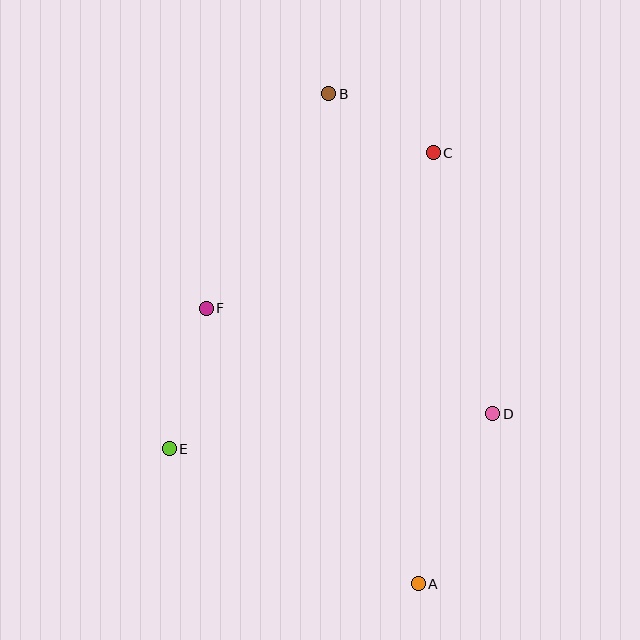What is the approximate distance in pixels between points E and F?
The distance between E and F is approximately 145 pixels.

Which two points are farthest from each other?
Points A and B are farthest from each other.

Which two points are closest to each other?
Points B and C are closest to each other.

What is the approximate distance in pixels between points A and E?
The distance between A and E is approximately 283 pixels.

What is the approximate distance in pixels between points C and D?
The distance between C and D is approximately 268 pixels.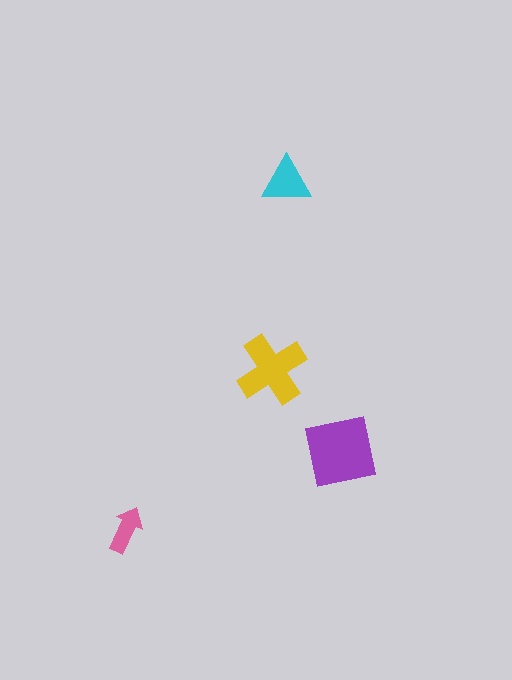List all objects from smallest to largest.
The pink arrow, the cyan triangle, the yellow cross, the purple square.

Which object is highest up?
The cyan triangle is topmost.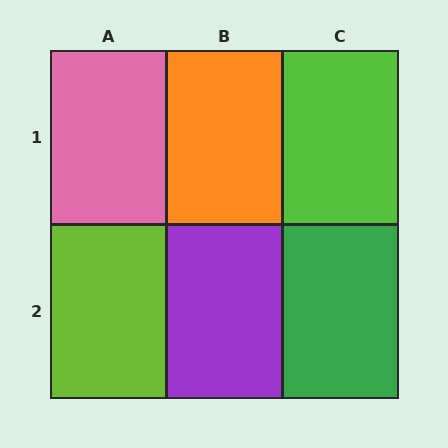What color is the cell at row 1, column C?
Lime.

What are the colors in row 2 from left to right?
Lime, purple, green.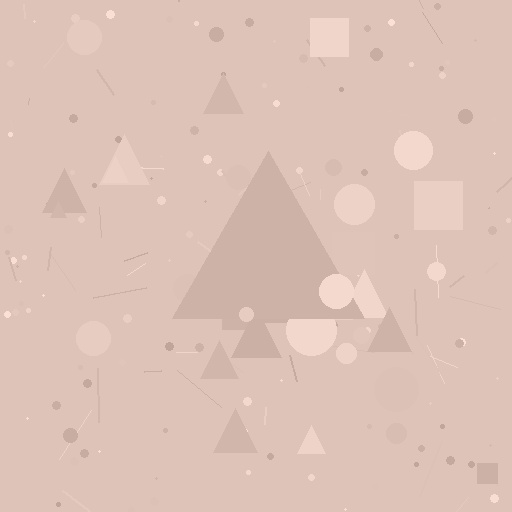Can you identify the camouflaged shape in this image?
The camouflaged shape is a triangle.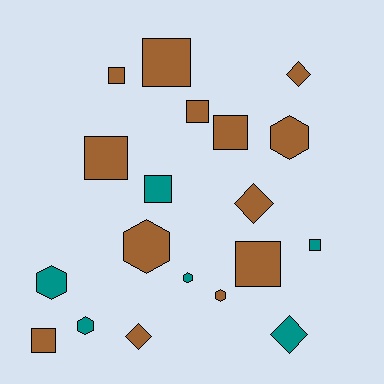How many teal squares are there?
There are 2 teal squares.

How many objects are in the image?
There are 19 objects.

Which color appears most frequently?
Brown, with 13 objects.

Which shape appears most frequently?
Square, with 9 objects.